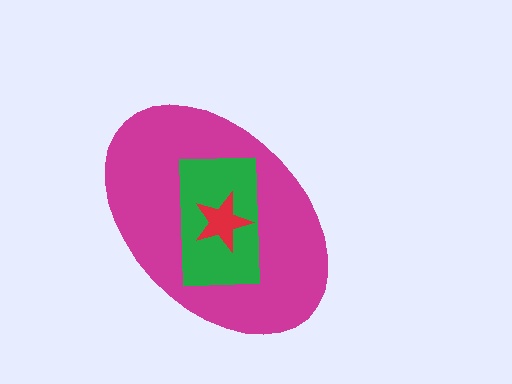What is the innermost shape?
The red star.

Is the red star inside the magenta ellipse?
Yes.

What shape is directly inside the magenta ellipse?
The green rectangle.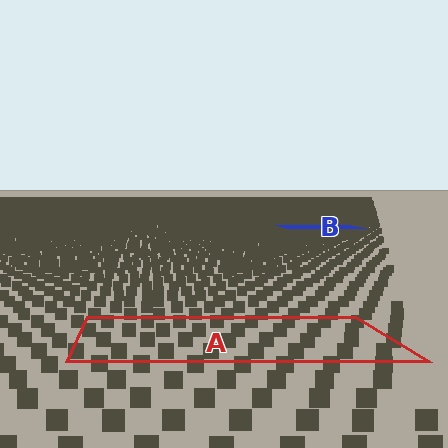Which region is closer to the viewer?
Region A is closer. The texture elements there are larger and more spread out.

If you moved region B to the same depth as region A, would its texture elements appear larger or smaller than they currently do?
They would appear larger. At a closer depth, the same texture elements are projected at a bigger on-screen size.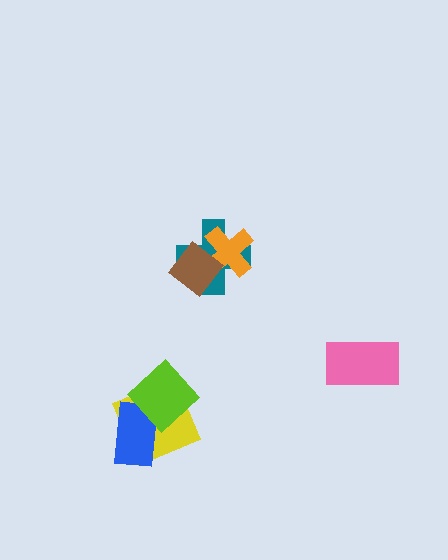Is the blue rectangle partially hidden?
Yes, it is partially covered by another shape.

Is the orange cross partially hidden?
Yes, it is partially covered by another shape.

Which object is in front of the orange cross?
The brown diamond is in front of the orange cross.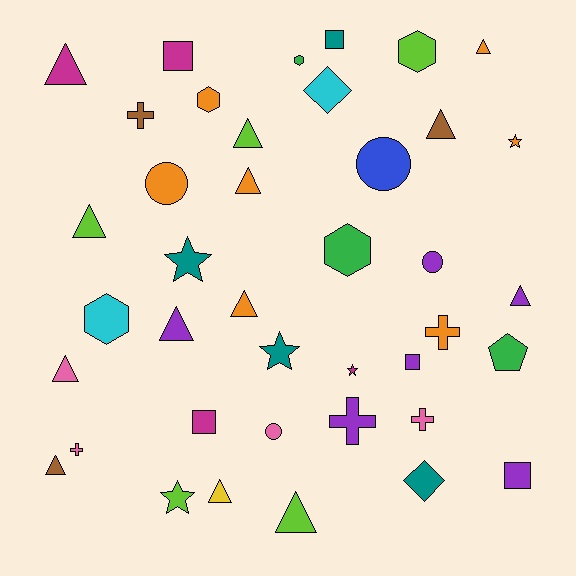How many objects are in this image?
There are 40 objects.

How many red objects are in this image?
There are no red objects.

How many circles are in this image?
There are 4 circles.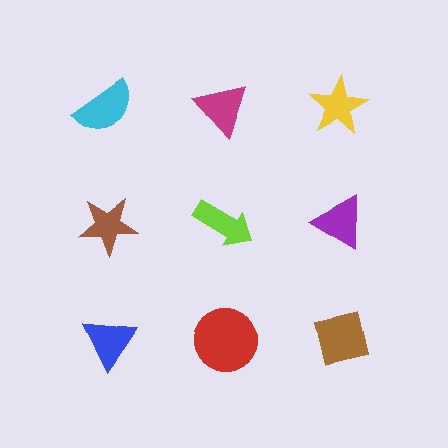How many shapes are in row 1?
3 shapes.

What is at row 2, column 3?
A purple triangle.